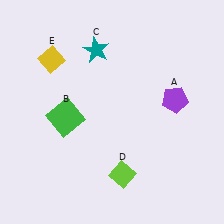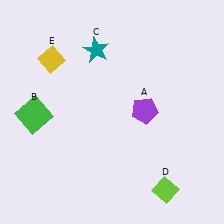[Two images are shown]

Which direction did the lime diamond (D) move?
The lime diamond (D) moved right.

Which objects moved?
The objects that moved are: the purple pentagon (A), the green square (B), the lime diamond (D).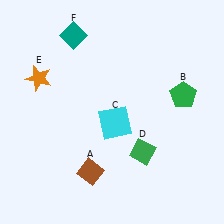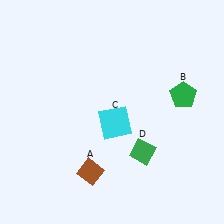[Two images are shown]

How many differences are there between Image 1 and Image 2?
There are 2 differences between the two images.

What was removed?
The teal diamond (F), the orange star (E) were removed in Image 2.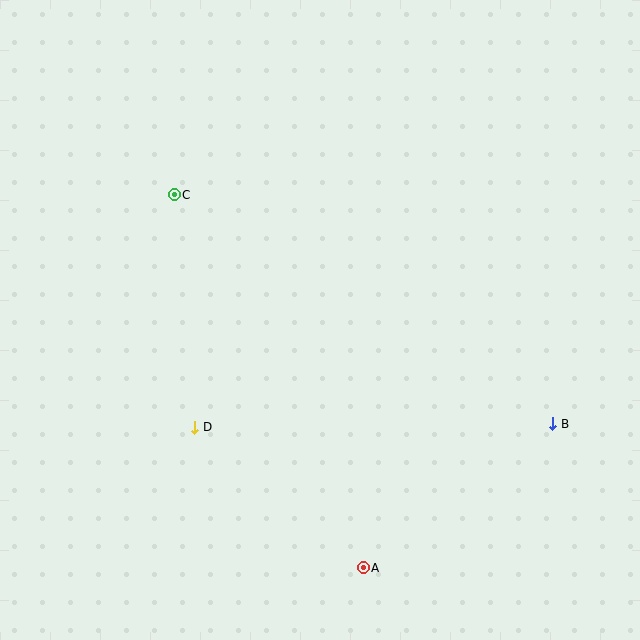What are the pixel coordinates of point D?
Point D is at (195, 427).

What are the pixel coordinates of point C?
Point C is at (174, 195).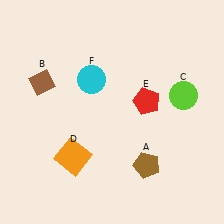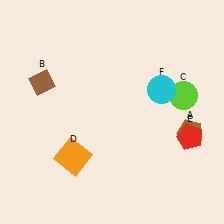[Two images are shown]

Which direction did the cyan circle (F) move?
The cyan circle (F) moved right.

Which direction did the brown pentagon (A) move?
The brown pentagon (A) moved right.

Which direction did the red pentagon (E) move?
The red pentagon (E) moved right.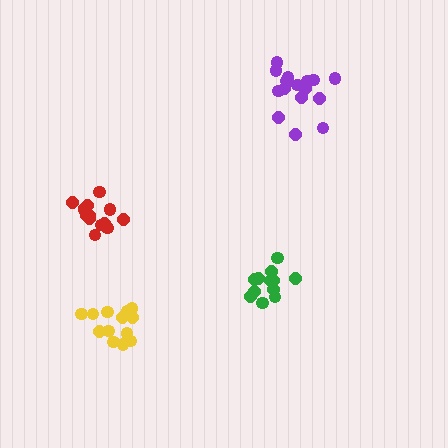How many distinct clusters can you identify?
There are 4 distinct clusters.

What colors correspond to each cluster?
The clusters are colored: purple, yellow, red, green.